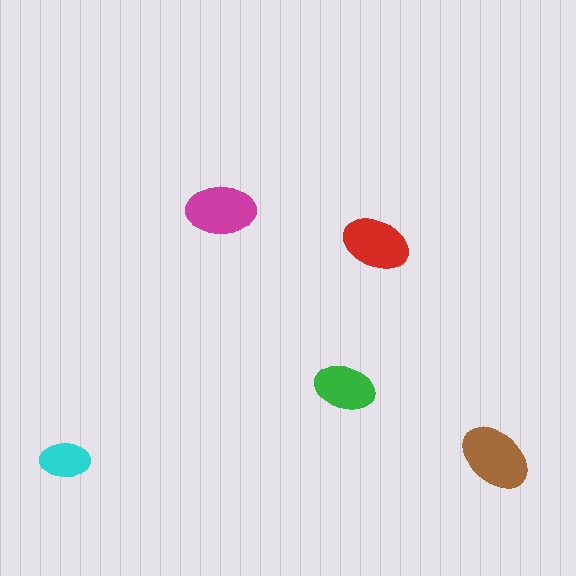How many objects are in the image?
There are 5 objects in the image.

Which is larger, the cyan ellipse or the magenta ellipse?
The magenta one.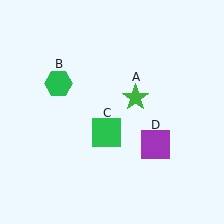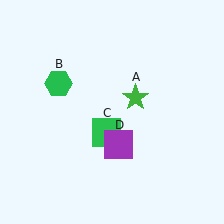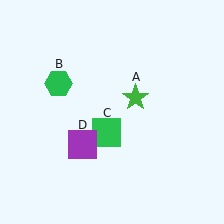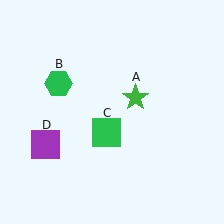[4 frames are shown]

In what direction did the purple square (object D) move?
The purple square (object D) moved left.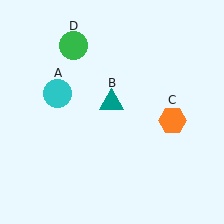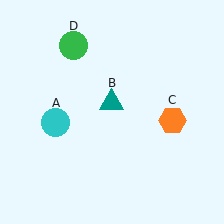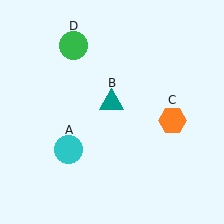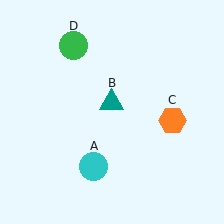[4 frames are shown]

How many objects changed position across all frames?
1 object changed position: cyan circle (object A).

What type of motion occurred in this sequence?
The cyan circle (object A) rotated counterclockwise around the center of the scene.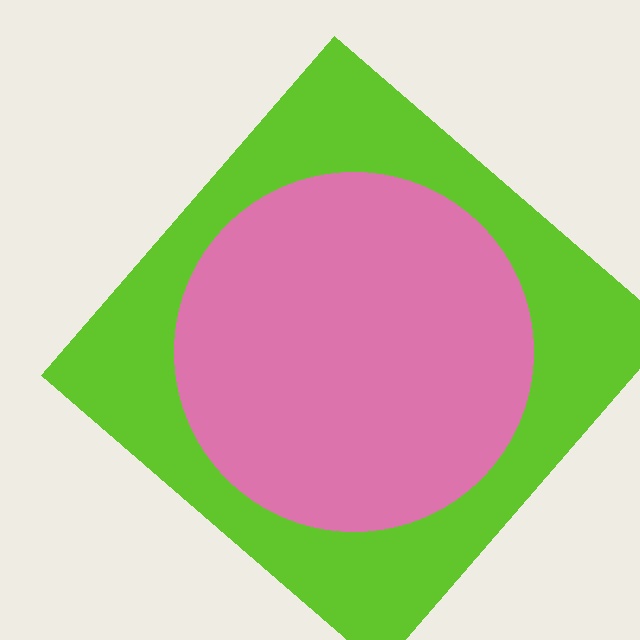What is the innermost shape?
The pink circle.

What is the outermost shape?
The lime diamond.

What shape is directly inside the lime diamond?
The pink circle.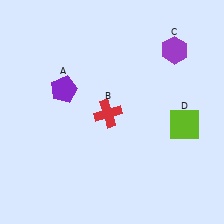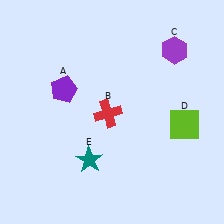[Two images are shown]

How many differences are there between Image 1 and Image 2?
There is 1 difference between the two images.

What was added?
A teal star (E) was added in Image 2.